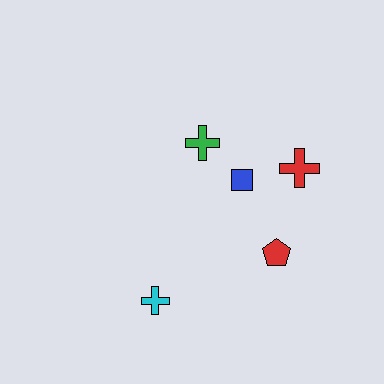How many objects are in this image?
There are 5 objects.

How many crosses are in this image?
There are 3 crosses.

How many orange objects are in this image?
There are no orange objects.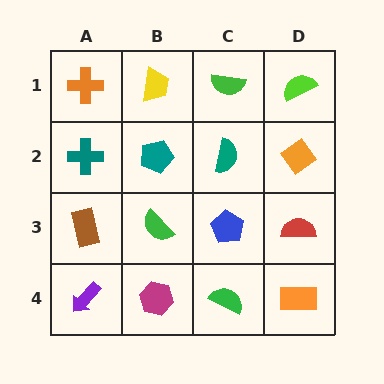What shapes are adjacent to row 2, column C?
A green semicircle (row 1, column C), a blue pentagon (row 3, column C), a teal pentagon (row 2, column B), an orange diamond (row 2, column D).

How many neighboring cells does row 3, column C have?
4.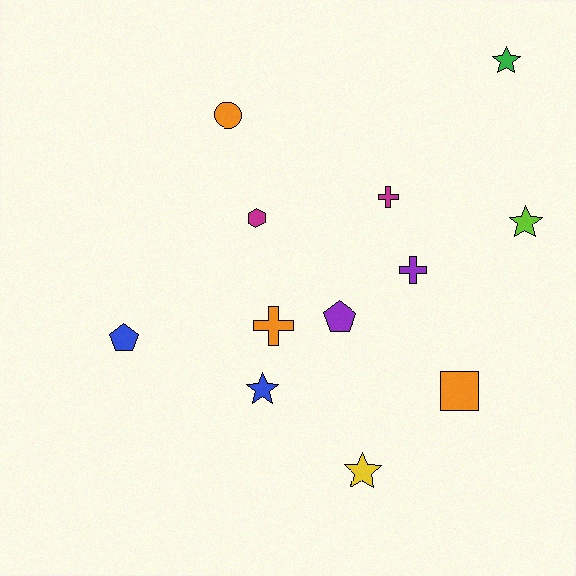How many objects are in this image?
There are 12 objects.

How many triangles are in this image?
There are no triangles.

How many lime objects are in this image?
There is 1 lime object.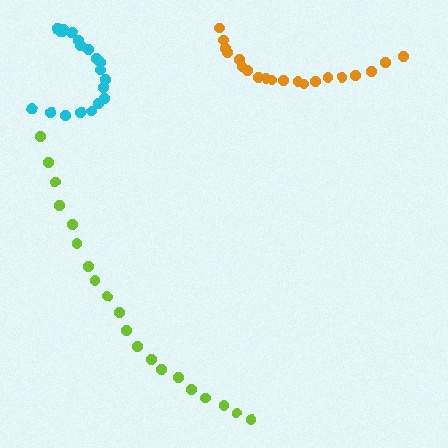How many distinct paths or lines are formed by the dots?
There are 3 distinct paths.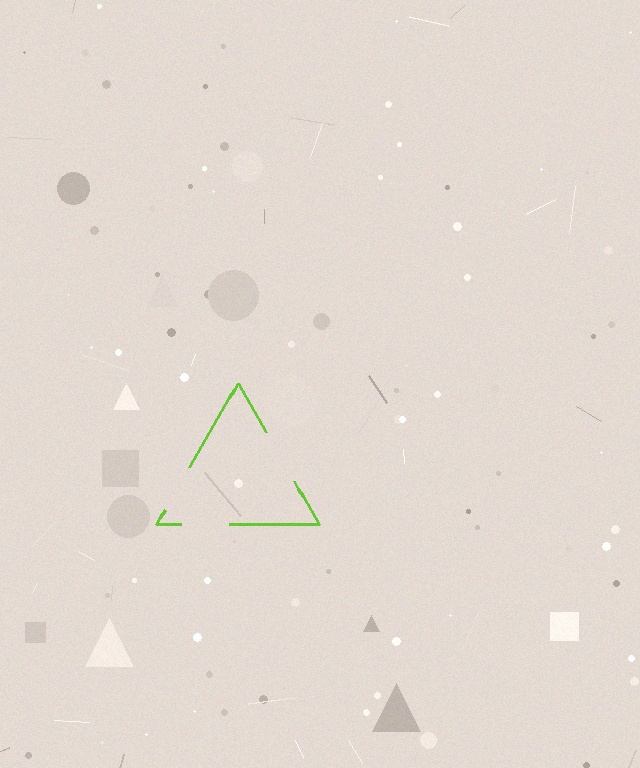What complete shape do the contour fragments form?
The contour fragments form a triangle.